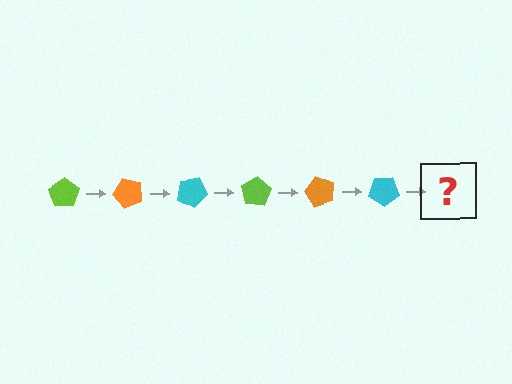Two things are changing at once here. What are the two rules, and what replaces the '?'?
The two rules are that it rotates 50 degrees each step and the color cycles through lime, orange, and cyan. The '?' should be a lime pentagon, rotated 300 degrees from the start.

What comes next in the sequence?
The next element should be a lime pentagon, rotated 300 degrees from the start.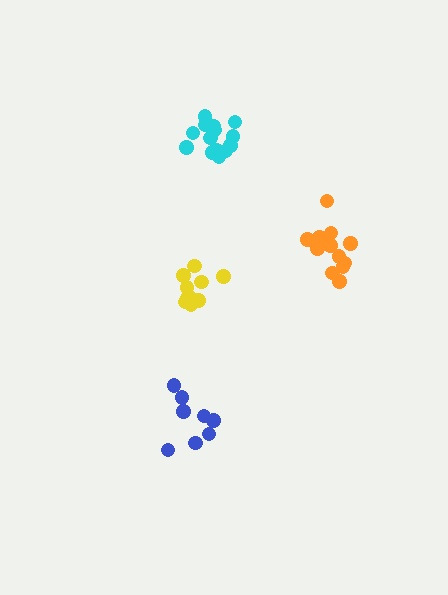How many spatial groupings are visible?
There are 4 spatial groupings.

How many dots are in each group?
Group 1: 12 dots, Group 2: 14 dots, Group 3: 8 dots, Group 4: 10 dots (44 total).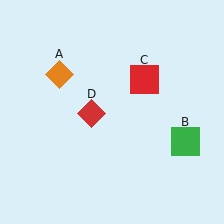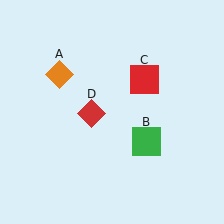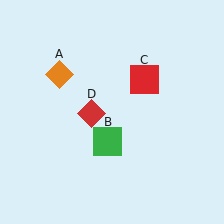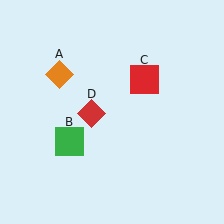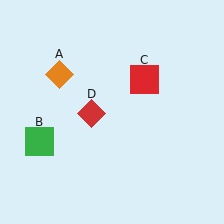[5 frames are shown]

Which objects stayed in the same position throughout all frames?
Orange diamond (object A) and red square (object C) and red diamond (object D) remained stationary.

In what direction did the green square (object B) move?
The green square (object B) moved left.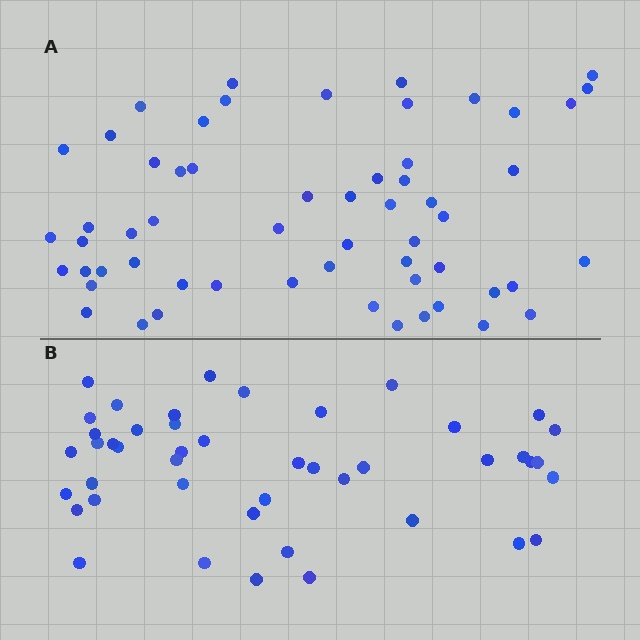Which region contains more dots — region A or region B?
Region A (the top region) has more dots.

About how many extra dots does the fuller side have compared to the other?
Region A has approximately 15 more dots than region B.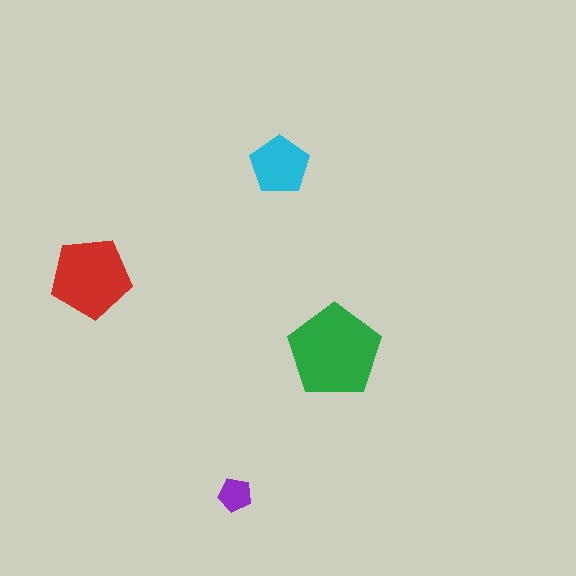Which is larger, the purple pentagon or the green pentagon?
The green one.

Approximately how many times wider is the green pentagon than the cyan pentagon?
About 1.5 times wider.